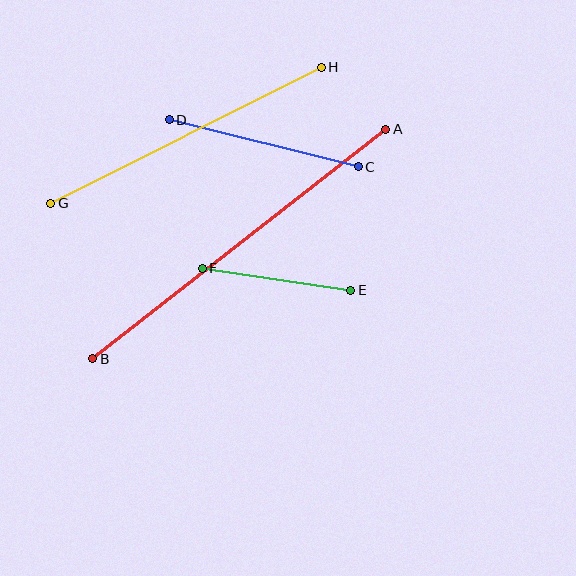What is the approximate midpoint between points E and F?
The midpoint is at approximately (276, 279) pixels.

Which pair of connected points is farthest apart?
Points A and B are farthest apart.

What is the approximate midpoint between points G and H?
The midpoint is at approximately (186, 135) pixels.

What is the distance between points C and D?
The distance is approximately 195 pixels.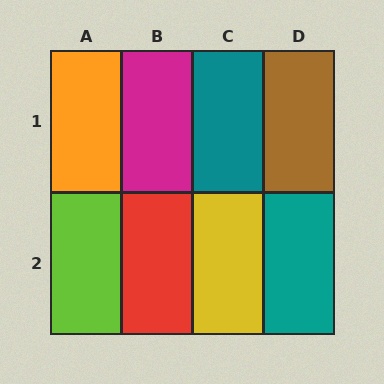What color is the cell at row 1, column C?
Teal.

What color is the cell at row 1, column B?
Magenta.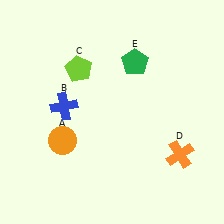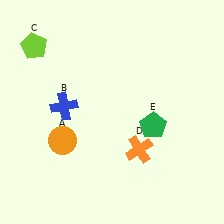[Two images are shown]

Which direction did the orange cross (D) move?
The orange cross (D) moved left.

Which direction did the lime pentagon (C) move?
The lime pentagon (C) moved left.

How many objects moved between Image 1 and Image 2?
3 objects moved between the two images.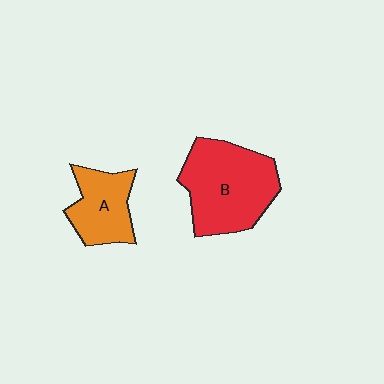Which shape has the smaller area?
Shape A (orange).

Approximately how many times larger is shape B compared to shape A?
Approximately 1.7 times.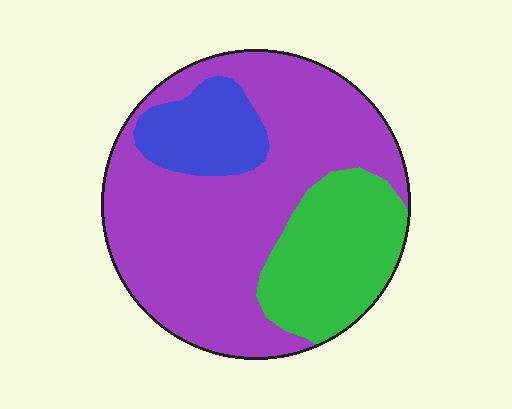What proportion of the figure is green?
Green takes up about one quarter (1/4) of the figure.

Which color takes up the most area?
Purple, at roughly 65%.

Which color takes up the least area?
Blue, at roughly 15%.